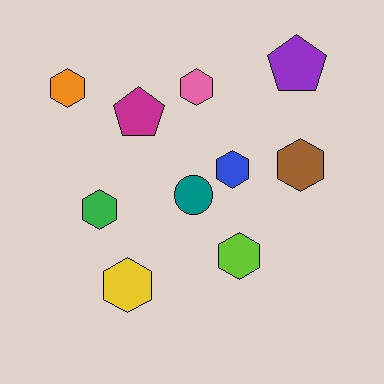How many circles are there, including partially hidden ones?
There is 1 circle.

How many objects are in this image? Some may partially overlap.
There are 10 objects.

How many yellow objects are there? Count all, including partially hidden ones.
There is 1 yellow object.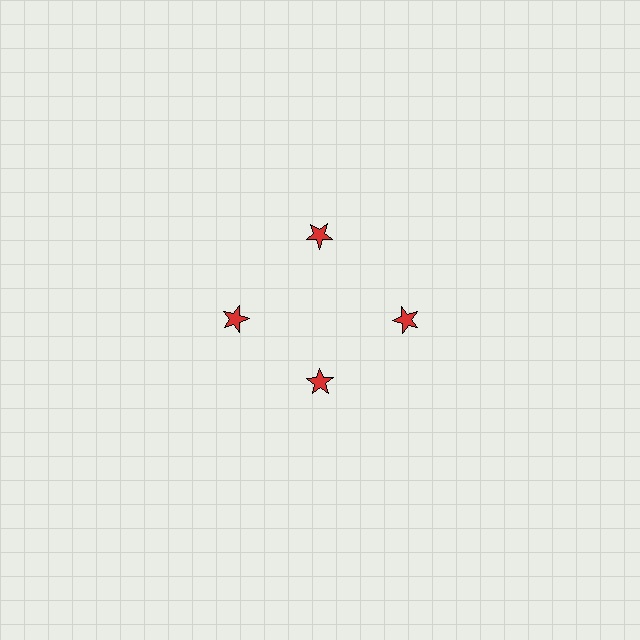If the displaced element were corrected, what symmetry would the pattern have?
It would have 4-fold rotational symmetry — the pattern would map onto itself every 90 degrees.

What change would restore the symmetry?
The symmetry would be restored by moving it outward, back onto the ring so that all 4 stars sit at equal angles and equal distance from the center.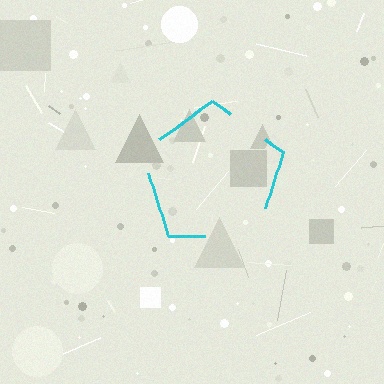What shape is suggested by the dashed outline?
The dashed outline suggests a pentagon.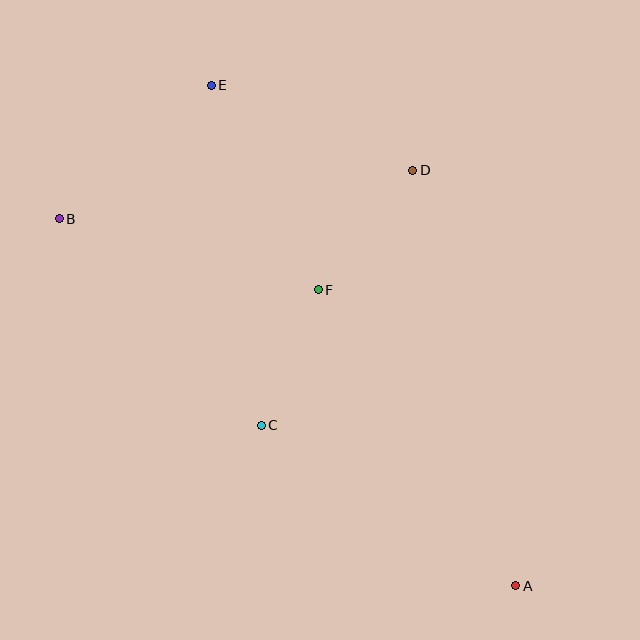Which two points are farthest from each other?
Points A and E are farthest from each other.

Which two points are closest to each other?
Points C and F are closest to each other.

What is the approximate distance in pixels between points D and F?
The distance between D and F is approximately 152 pixels.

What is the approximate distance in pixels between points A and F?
The distance between A and F is approximately 356 pixels.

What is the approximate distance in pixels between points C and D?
The distance between C and D is approximately 296 pixels.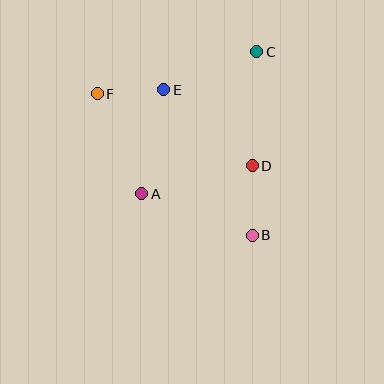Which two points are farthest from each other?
Points B and F are farthest from each other.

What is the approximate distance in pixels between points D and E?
The distance between D and E is approximately 117 pixels.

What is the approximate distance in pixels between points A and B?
The distance between A and B is approximately 118 pixels.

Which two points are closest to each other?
Points E and F are closest to each other.